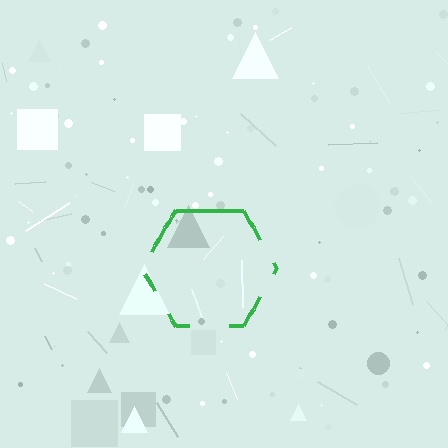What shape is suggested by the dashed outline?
The dashed outline suggests a hexagon.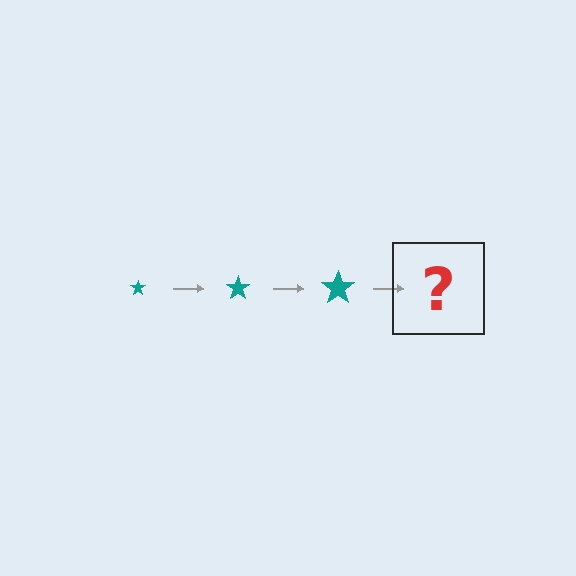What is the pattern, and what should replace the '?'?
The pattern is that the star gets progressively larger each step. The '?' should be a teal star, larger than the previous one.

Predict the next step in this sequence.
The next step is a teal star, larger than the previous one.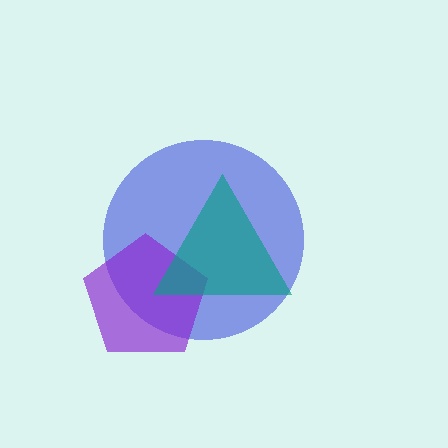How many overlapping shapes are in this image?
There are 3 overlapping shapes in the image.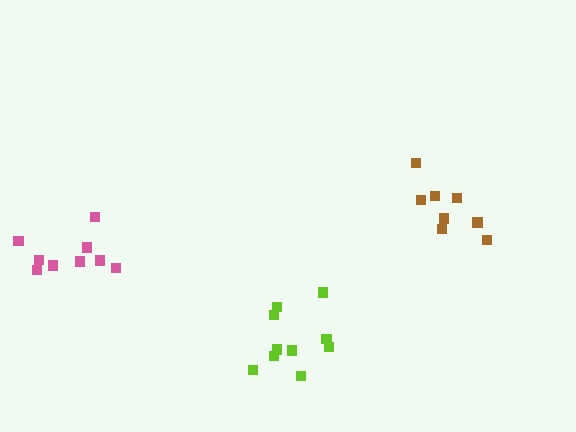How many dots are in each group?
Group 1: 9 dots, Group 2: 8 dots, Group 3: 10 dots (27 total).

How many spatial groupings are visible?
There are 3 spatial groupings.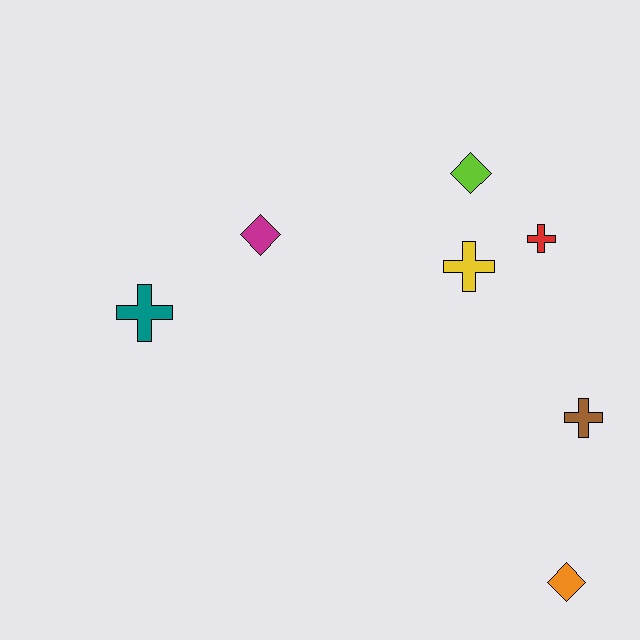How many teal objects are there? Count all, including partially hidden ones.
There is 1 teal object.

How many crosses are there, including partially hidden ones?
There are 4 crosses.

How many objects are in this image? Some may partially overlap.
There are 7 objects.